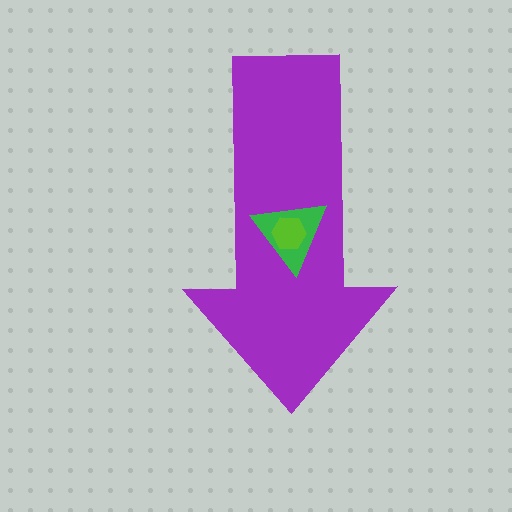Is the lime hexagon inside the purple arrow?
Yes.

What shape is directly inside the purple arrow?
The green triangle.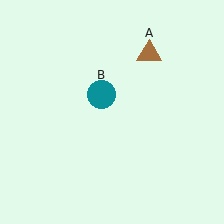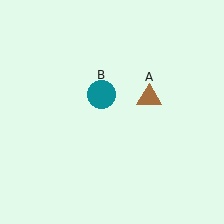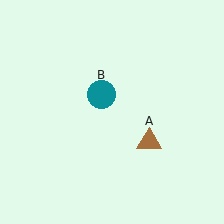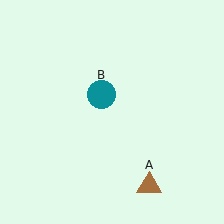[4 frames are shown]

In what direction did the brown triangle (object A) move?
The brown triangle (object A) moved down.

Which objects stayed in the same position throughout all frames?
Teal circle (object B) remained stationary.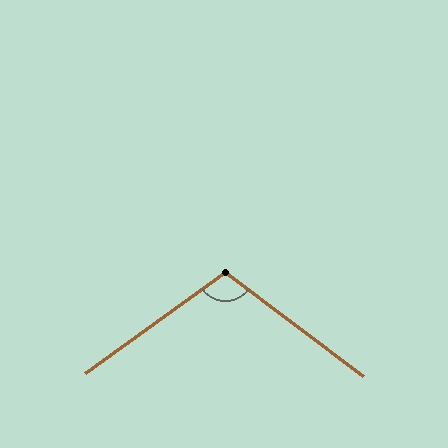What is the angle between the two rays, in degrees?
Approximately 107 degrees.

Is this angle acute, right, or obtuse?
It is obtuse.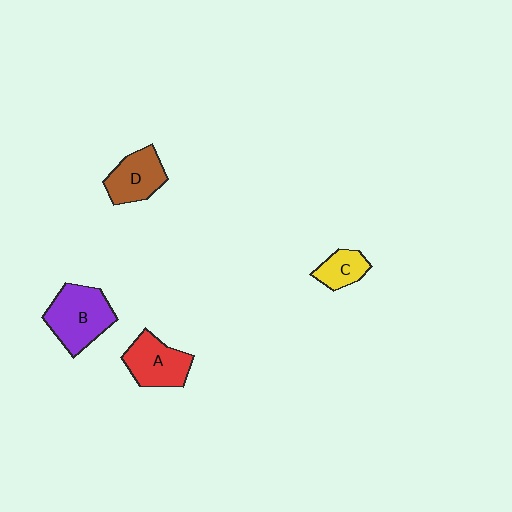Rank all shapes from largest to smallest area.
From largest to smallest: B (purple), A (red), D (brown), C (yellow).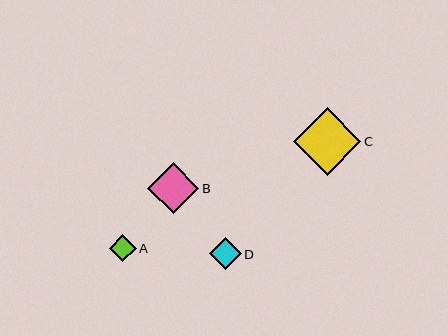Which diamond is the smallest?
Diamond A is the smallest with a size of approximately 27 pixels.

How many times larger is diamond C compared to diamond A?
Diamond C is approximately 2.5 times the size of diamond A.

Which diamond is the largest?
Diamond C is the largest with a size of approximately 67 pixels.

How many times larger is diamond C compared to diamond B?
Diamond C is approximately 1.3 times the size of diamond B.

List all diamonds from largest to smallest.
From largest to smallest: C, B, D, A.